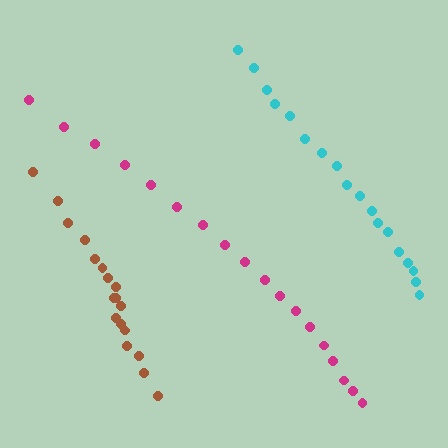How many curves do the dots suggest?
There are 3 distinct paths.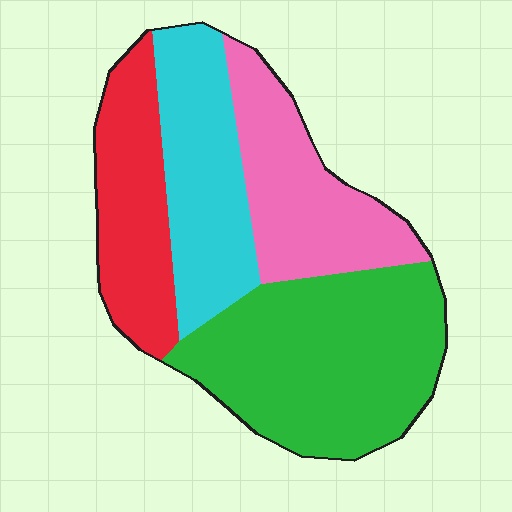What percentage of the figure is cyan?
Cyan takes up about one fifth (1/5) of the figure.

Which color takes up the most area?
Green, at roughly 35%.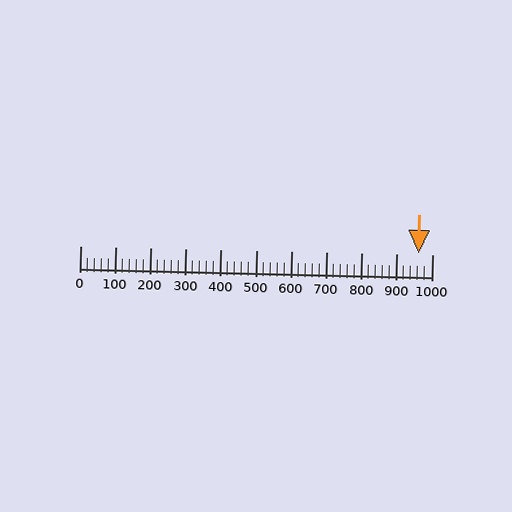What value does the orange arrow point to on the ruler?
The orange arrow points to approximately 960.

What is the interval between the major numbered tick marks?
The major tick marks are spaced 100 units apart.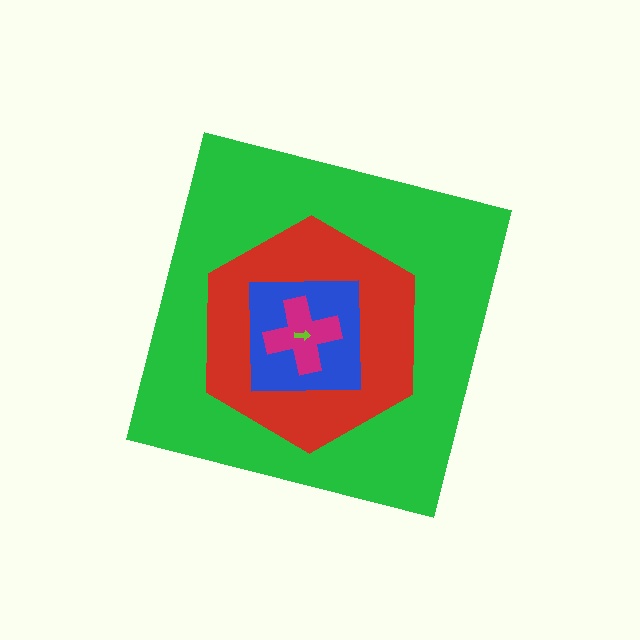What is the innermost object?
The lime arrow.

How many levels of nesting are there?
5.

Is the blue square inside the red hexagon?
Yes.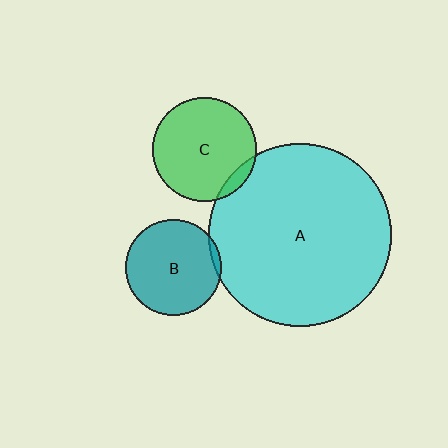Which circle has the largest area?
Circle A (cyan).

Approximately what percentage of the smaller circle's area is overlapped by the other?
Approximately 10%.